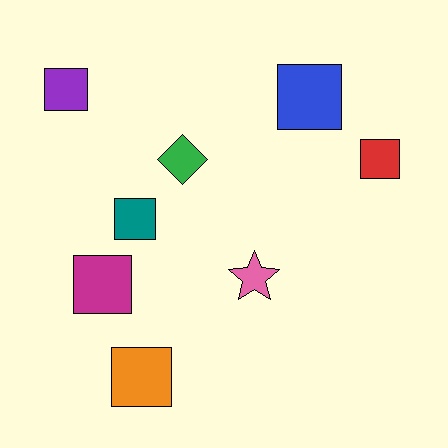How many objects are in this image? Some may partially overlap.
There are 8 objects.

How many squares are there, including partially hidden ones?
There are 6 squares.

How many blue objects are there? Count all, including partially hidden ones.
There is 1 blue object.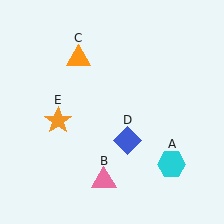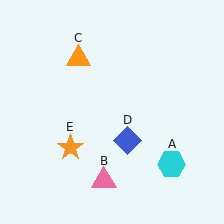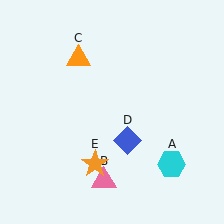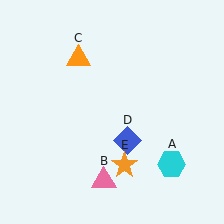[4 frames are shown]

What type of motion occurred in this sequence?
The orange star (object E) rotated counterclockwise around the center of the scene.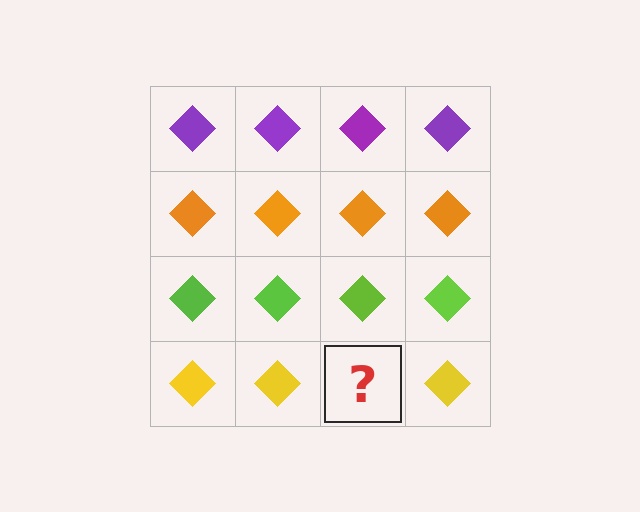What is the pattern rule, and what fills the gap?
The rule is that each row has a consistent color. The gap should be filled with a yellow diamond.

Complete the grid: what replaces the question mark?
The question mark should be replaced with a yellow diamond.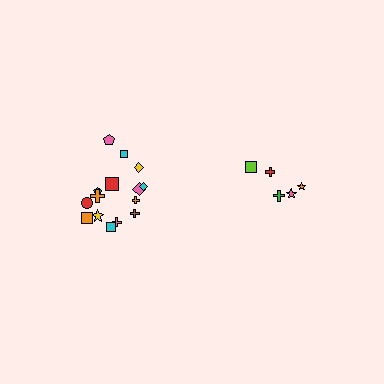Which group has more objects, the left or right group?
The left group.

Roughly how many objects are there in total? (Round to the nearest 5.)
Roughly 20 objects in total.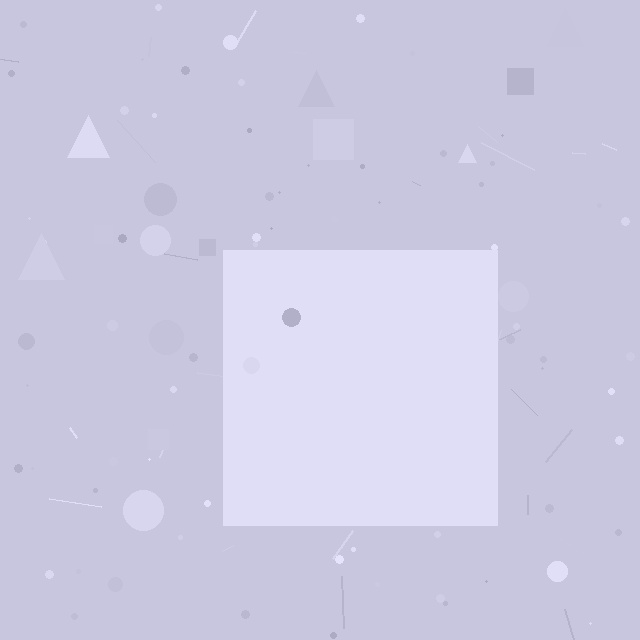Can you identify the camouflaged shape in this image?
The camouflaged shape is a square.